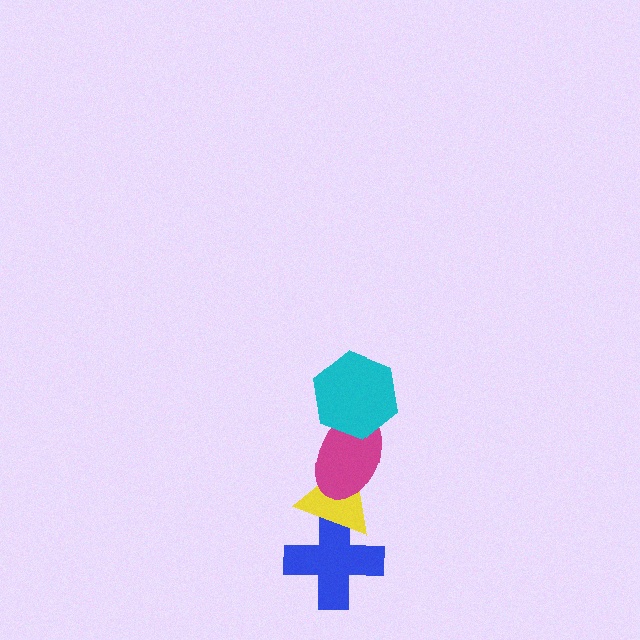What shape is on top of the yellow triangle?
The magenta ellipse is on top of the yellow triangle.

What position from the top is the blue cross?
The blue cross is 4th from the top.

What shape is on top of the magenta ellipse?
The cyan hexagon is on top of the magenta ellipse.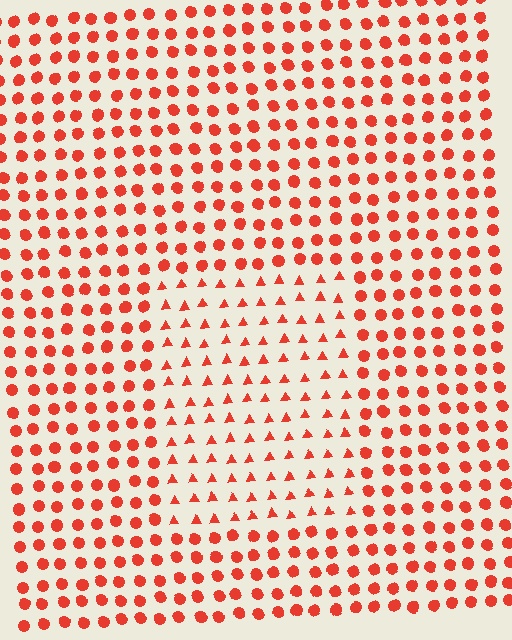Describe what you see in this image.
The image is filled with small red elements arranged in a uniform grid. A rectangle-shaped region contains triangles, while the surrounding area contains circles. The boundary is defined purely by the change in element shape.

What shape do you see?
I see a rectangle.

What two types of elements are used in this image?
The image uses triangles inside the rectangle region and circles outside it.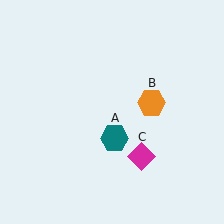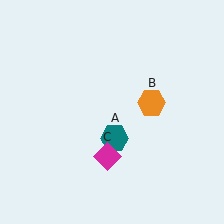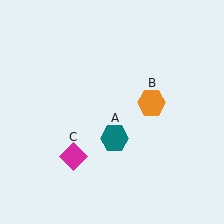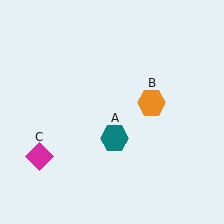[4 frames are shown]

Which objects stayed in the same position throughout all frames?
Teal hexagon (object A) and orange hexagon (object B) remained stationary.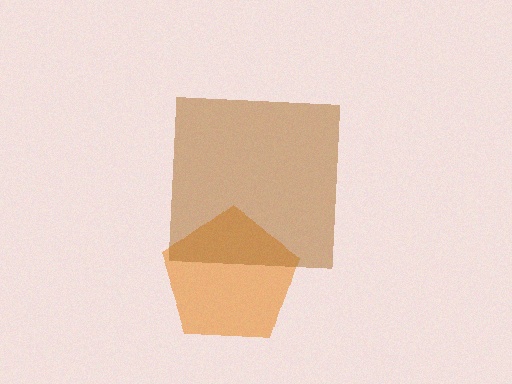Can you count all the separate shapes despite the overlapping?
Yes, there are 2 separate shapes.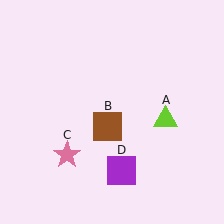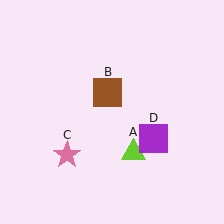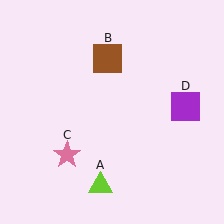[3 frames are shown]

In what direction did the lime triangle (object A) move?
The lime triangle (object A) moved down and to the left.